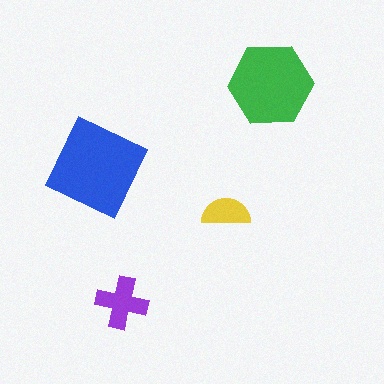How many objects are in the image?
There are 4 objects in the image.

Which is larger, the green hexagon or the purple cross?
The green hexagon.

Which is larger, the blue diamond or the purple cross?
The blue diamond.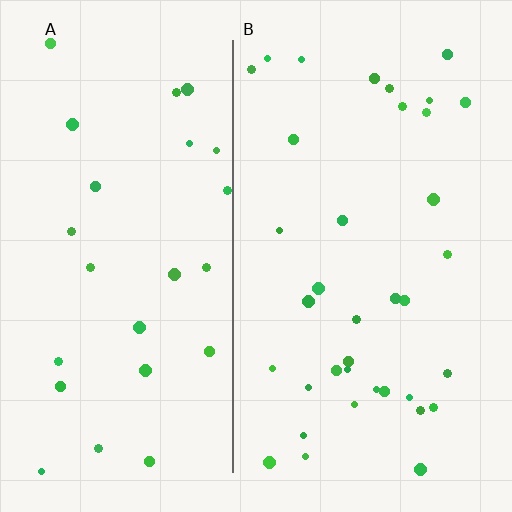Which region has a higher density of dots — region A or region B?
B (the right).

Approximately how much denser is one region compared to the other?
Approximately 1.4× — region B over region A.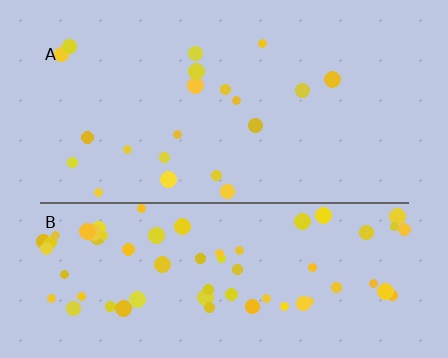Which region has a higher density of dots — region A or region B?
B (the bottom).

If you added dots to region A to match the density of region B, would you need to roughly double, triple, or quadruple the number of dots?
Approximately triple.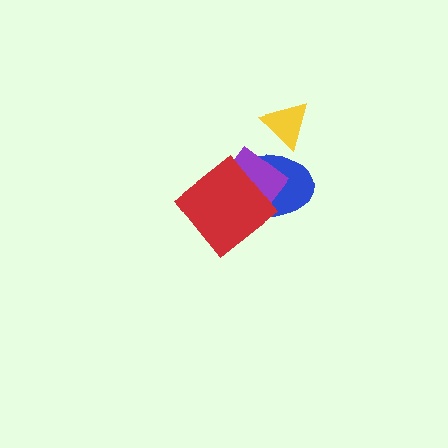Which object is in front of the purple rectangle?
The red diamond is in front of the purple rectangle.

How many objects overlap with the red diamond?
2 objects overlap with the red diamond.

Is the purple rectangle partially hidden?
Yes, it is partially covered by another shape.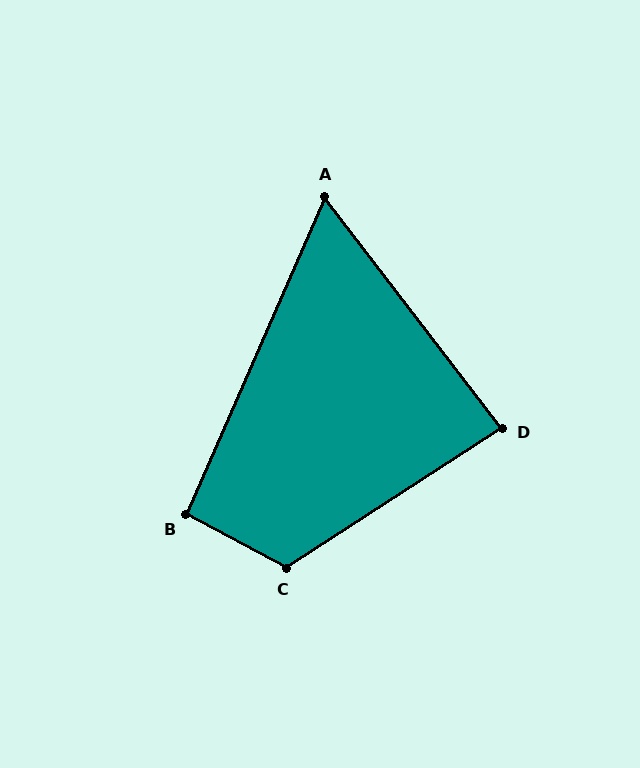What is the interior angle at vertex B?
Approximately 94 degrees (approximately right).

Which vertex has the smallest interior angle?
A, at approximately 61 degrees.